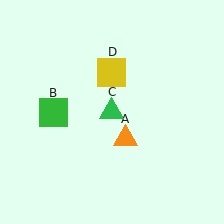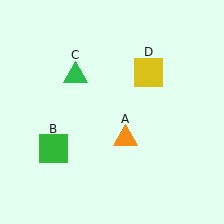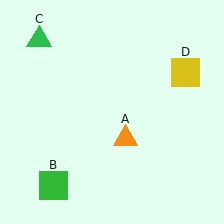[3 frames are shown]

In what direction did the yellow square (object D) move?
The yellow square (object D) moved right.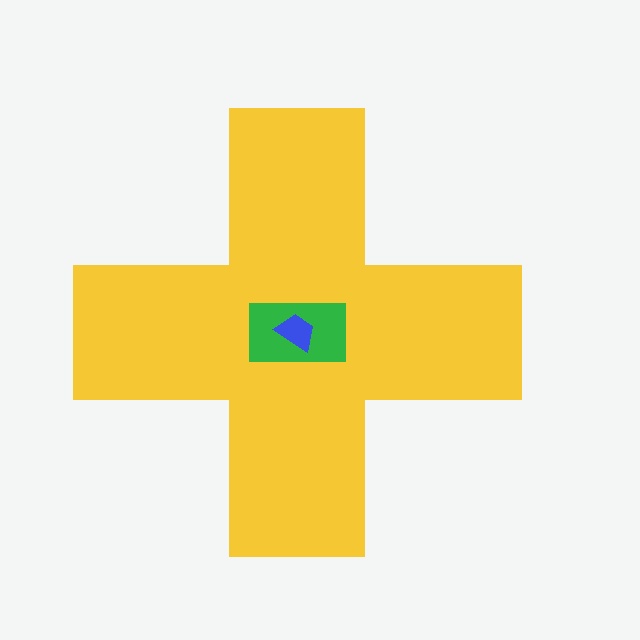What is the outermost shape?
The yellow cross.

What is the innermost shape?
The blue trapezoid.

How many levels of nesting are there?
3.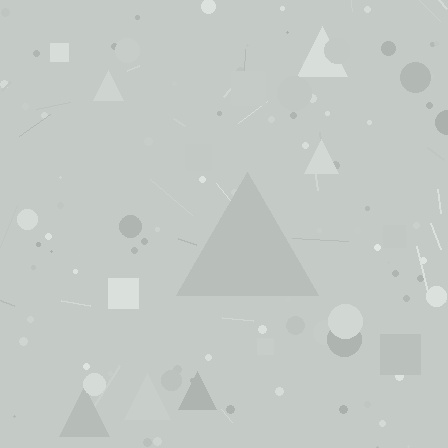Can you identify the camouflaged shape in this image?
The camouflaged shape is a triangle.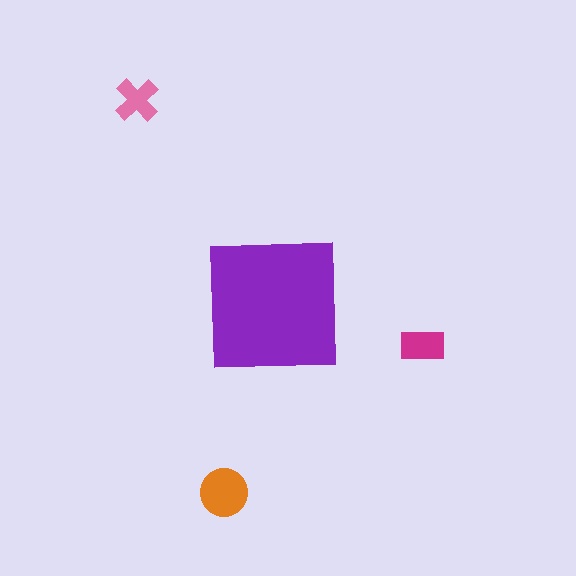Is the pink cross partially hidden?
No, the pink cross is fully visible.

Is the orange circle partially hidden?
No, the orange circle is fully visible.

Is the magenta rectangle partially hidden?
No, the magenta rectangle is fully visible.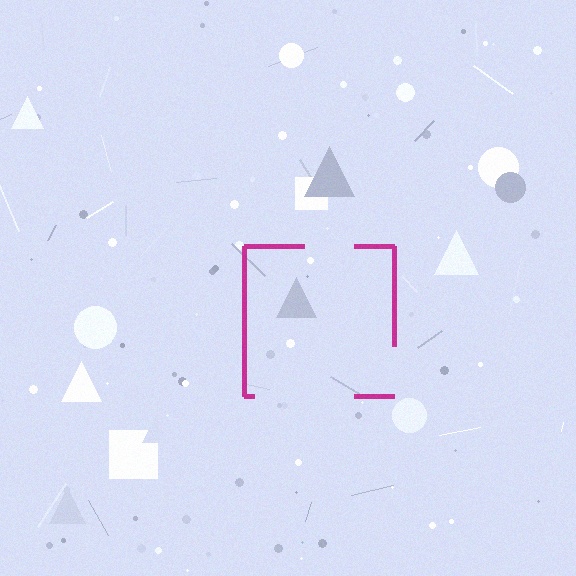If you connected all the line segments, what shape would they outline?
They would outline a square.